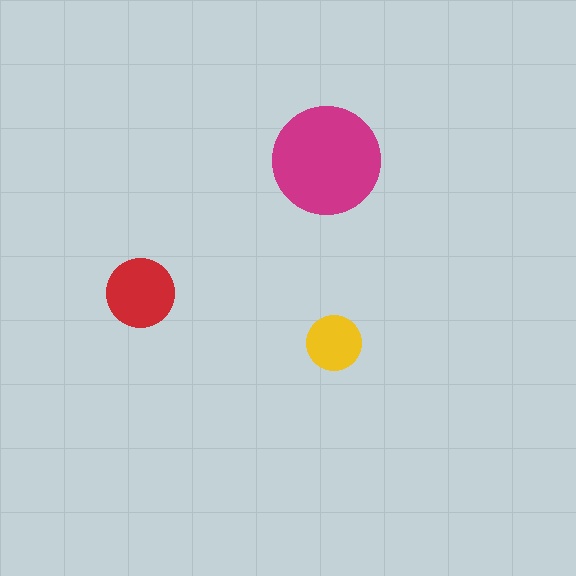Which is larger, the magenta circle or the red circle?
The magenta one.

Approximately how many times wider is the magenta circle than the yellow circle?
About 2 times wider.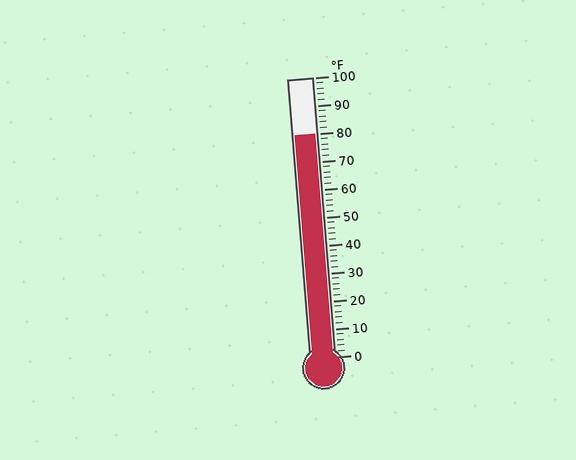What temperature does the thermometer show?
The thermometer shows approximately 80°F.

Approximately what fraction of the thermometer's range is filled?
The thermometer is filled to approximately 80% of its range.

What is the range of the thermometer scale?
The thermometer scale ranges from 0°F to 100°F.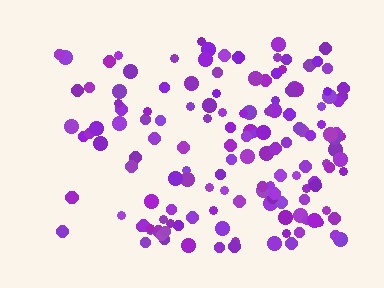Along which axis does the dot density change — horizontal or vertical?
Horizontal.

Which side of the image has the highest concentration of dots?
The right.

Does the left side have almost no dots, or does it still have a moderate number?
Still a moderate number, just noticeably fewer than the right.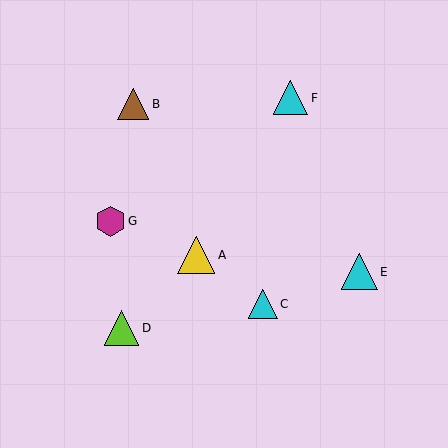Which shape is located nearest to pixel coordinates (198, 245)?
The yellow triangle (labeled A) at (196, 255) is nearest to that location.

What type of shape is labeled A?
Shape A is a yellow triangle.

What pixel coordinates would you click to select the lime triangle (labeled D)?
Click at (121, 328) to select the lime triangle D.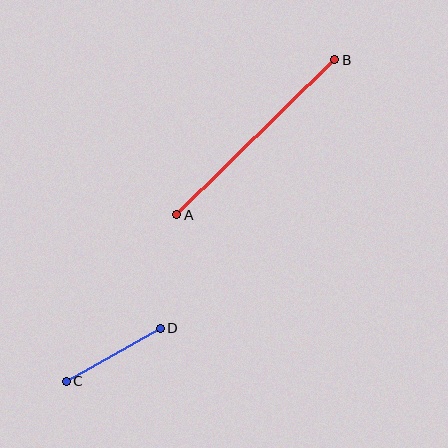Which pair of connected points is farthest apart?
Points A and B are farthest apart.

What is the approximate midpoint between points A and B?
The midpoint is at approximately (256, 137) pixels.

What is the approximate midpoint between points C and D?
The midpoint is at approximately (113, 355) pixels.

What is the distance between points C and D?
The distance is approximately 108 pixels.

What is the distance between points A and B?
The distance is approximately 221 pixels.